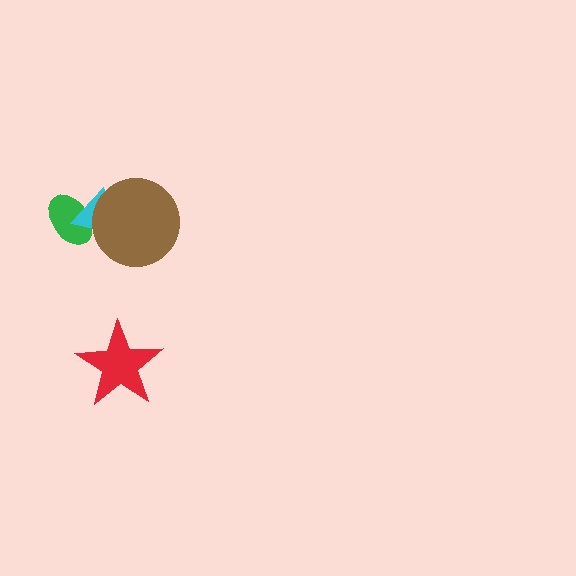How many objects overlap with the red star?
0 objects overlap with the red star.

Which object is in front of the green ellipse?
The cyan triangle is in front of the green ellipse.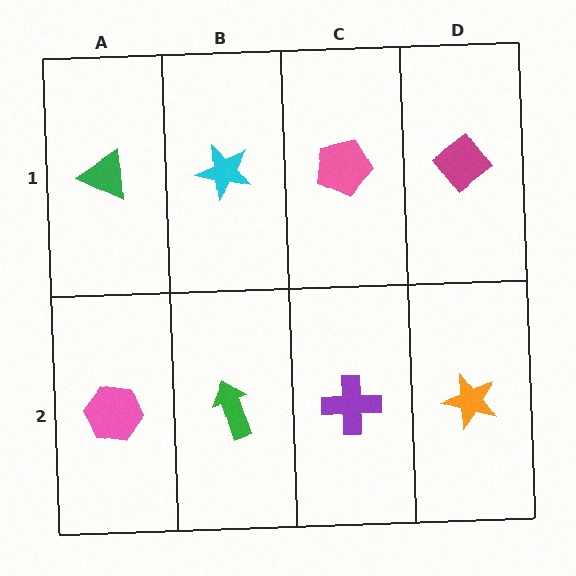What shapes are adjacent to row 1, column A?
A pink hexagon (row 2, column A), a cyan star (row 1, column B).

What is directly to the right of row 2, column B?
A purple cross.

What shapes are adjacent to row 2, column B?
A cyan star (row 1, column B), a pink hexagon (row 2, column A), a purple cross (row 2, column C).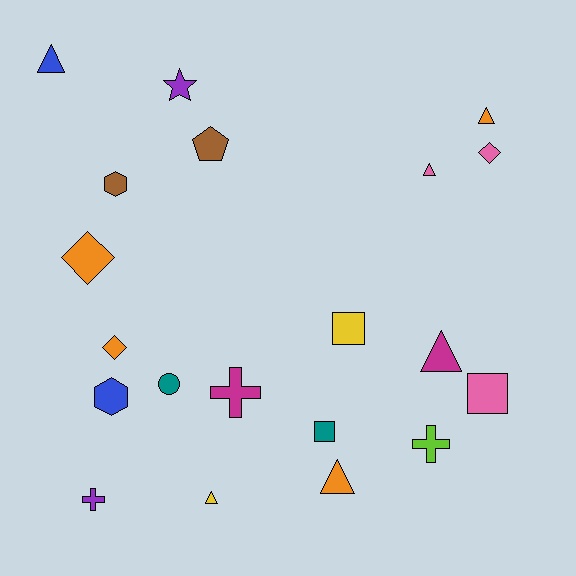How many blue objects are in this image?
There are 2 blue objects.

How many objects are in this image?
There are 20 objects.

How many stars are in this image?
There is 1 star.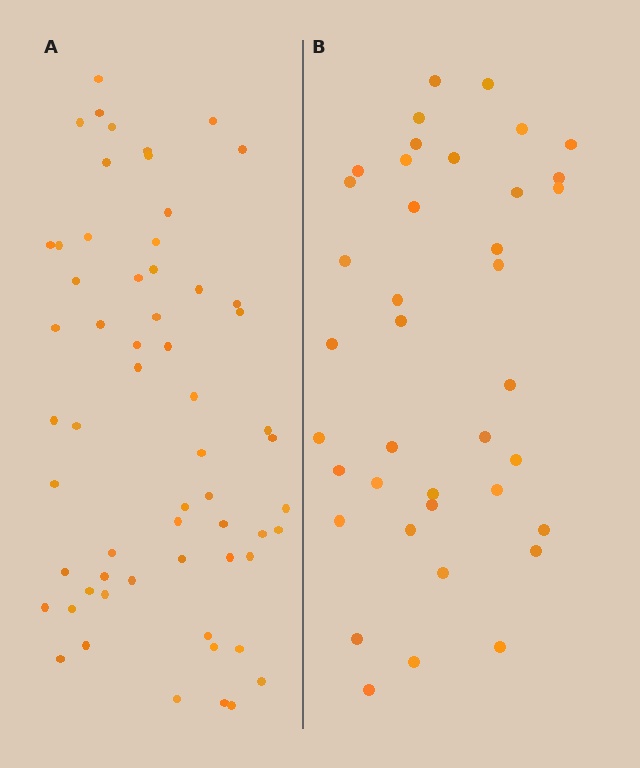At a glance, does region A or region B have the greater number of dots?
Region A (the left region) has more dots.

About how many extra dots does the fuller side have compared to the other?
Region A has approximately 20 more dots than region B.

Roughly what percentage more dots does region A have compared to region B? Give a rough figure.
About 55% more.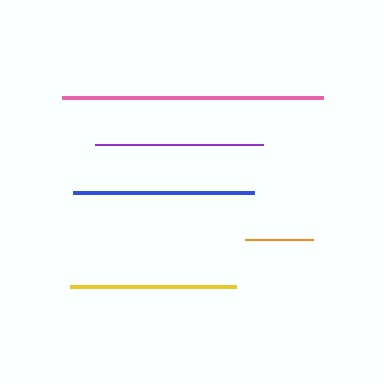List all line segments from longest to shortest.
From longest to shortest: pink, blue, purple, yellow, orange.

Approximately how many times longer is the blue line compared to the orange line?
The blue line is approximately 2.7 times the length of the orange line.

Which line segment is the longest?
The pink line is the longest at approximately 262 pixels.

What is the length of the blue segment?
The blue segment is approximately 181 pixels long.